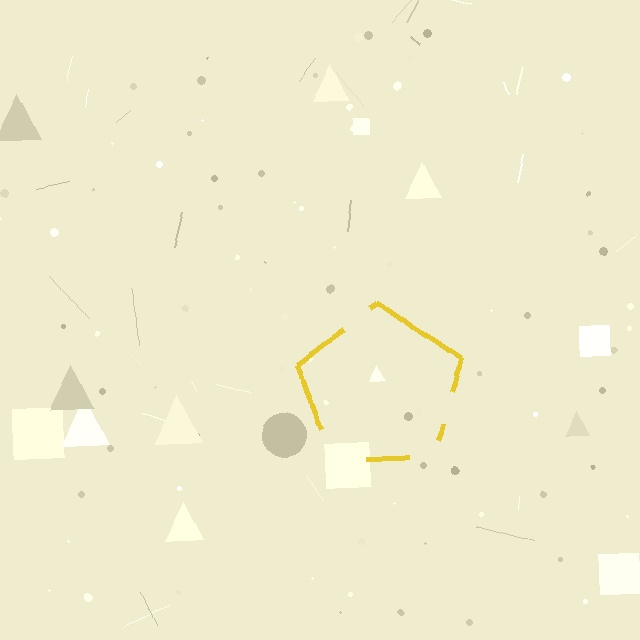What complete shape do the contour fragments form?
The contour fragments form a pentagon.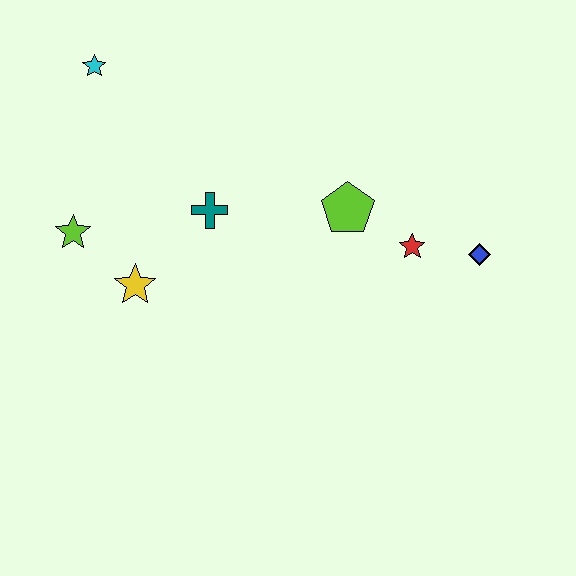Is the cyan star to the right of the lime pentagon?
No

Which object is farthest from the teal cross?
The blue diamond is farthest from the teal cross.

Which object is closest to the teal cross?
The yellow star is closest to the teal cross.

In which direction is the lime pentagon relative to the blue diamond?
The lime pentagon is to the left of the blue diamond.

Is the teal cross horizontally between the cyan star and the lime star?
No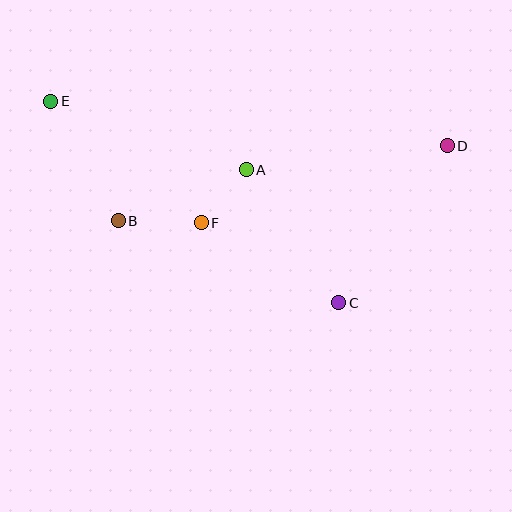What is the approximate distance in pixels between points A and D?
The distance between A and D is approximately 202 pixels.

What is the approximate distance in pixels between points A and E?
The distance between A and E is approximately 207 pixels.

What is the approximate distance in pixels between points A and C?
The distance between A and C is approximately 162 pixels.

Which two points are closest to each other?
Points A and F are closest to each other.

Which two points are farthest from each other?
Points D and E are farthest from each other.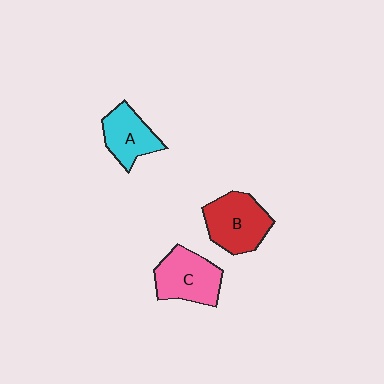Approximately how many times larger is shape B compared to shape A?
Approximately 1.3 times.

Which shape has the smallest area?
Shape A (cyan).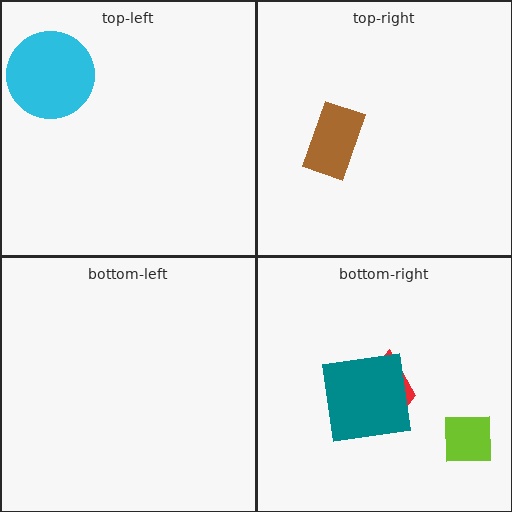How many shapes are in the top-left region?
1.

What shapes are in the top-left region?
The cyan circle.